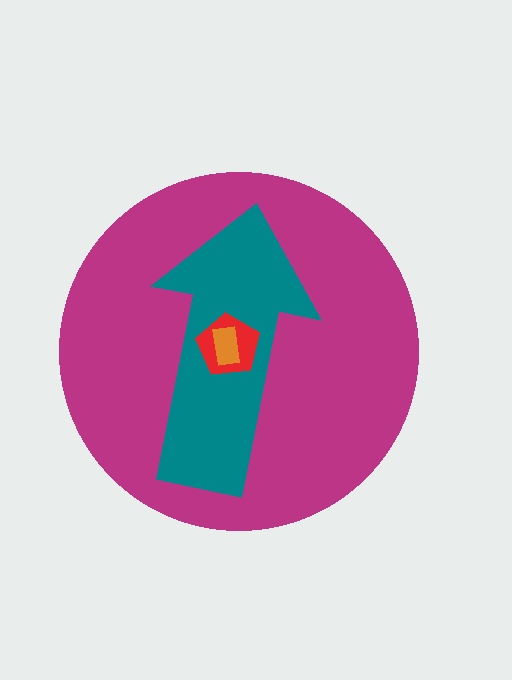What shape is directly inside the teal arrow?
The red pentagon.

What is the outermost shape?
The magenta circle.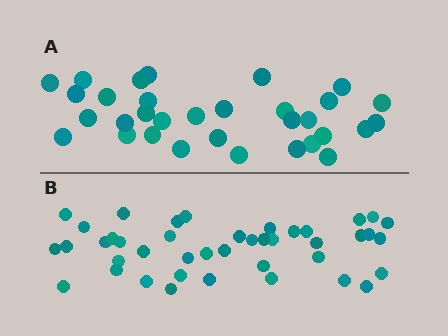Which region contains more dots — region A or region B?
Region B (the bottom region) has more dots.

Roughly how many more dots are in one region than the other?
Region B has roughly 10 or so more dots than region A.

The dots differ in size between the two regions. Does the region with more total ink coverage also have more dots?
No. Region A has more total ink coverage because its dots are larger, but region B actually contains more individual dots. Total area can be misleading — the number of items is what matters here.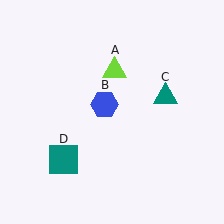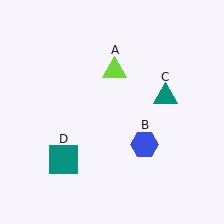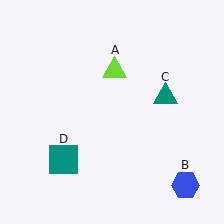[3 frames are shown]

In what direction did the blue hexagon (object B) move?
The blue hexagon (object B) moved down and to the right.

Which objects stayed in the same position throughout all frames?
Lime triangle (object A) and teal triangle (object C) and teal square (object D) remained stationary.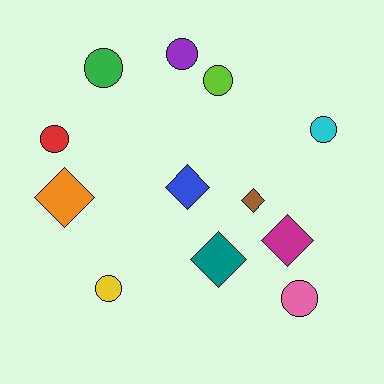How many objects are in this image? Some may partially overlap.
There are 12 objects.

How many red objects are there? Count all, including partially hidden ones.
There is 1 red object.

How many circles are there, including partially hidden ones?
There are 7 circles.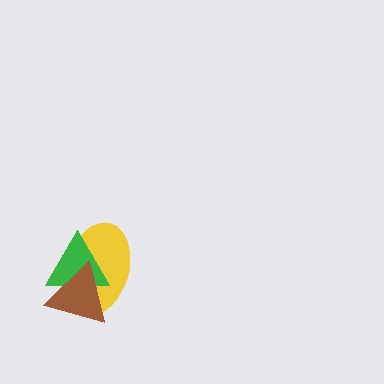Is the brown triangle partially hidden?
No, no other shape covers it.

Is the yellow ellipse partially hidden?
Yes, it is partially covered by another shape.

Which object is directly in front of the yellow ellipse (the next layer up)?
The green triangle is directly in front of the yellow ellipse.